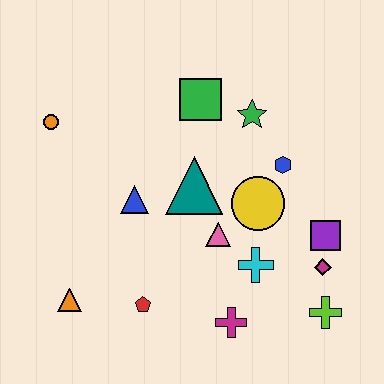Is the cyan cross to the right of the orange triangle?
Yes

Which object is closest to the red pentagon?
The orange triangle is closest to the red pentagon.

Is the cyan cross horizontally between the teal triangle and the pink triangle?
No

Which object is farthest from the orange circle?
The lime cross is farthest from the orange circle.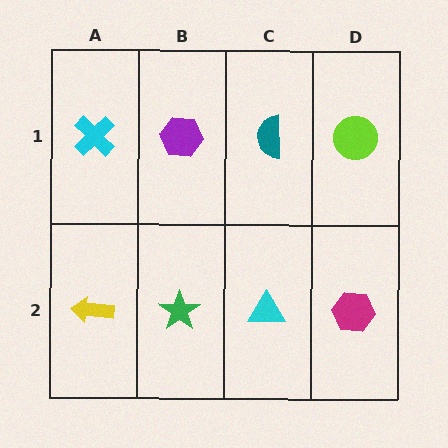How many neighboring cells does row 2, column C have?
3.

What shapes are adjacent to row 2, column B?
A purple hexagon (row 1, column B), a yellow arrow (row 2, column A), a cyan triangle (row 2, column C).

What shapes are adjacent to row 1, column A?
A yellow arrow (row 2, column A), a purple hexagon (row 1, column B).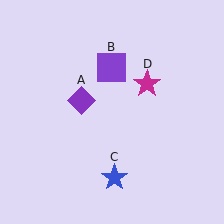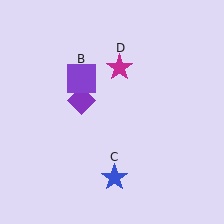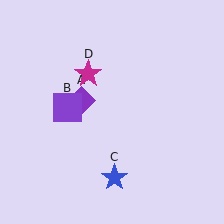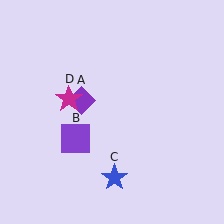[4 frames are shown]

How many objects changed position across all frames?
2 objects changed position: purple square (object B), magenta star (object D).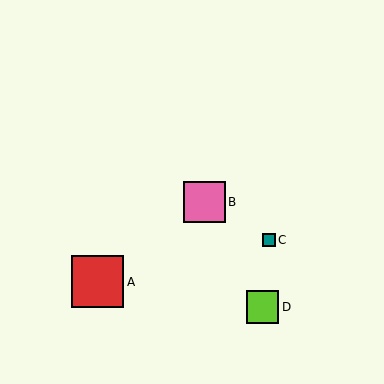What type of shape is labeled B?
Shape B is a pink square.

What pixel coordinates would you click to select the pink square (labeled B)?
Click at (204, 202) to select the pink square B.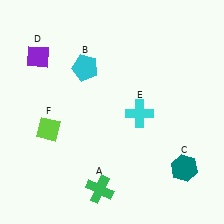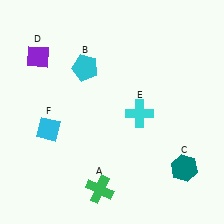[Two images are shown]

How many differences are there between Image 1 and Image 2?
There is 1 difference between the two images.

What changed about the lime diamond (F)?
In Image 1, F is lime. In Image 2, it changed to cyan.